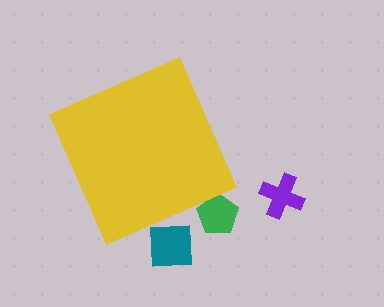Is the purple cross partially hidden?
No, the purple cross is fully visible.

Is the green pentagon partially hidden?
Yes, the green pentagon is partially hidden behind the yellow diamond.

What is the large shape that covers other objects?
A yellow diamond.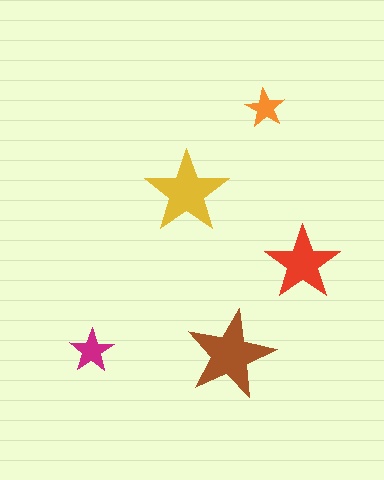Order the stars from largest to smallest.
the brown one, the yellow one, the red one, the magenta one, the orange one.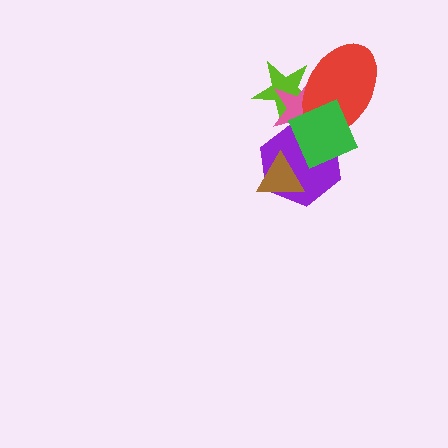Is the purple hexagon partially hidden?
Yes, it is partially covered by another shape.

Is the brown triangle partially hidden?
No, no other shape covers it.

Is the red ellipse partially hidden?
Yes, it is partially covered by another shape.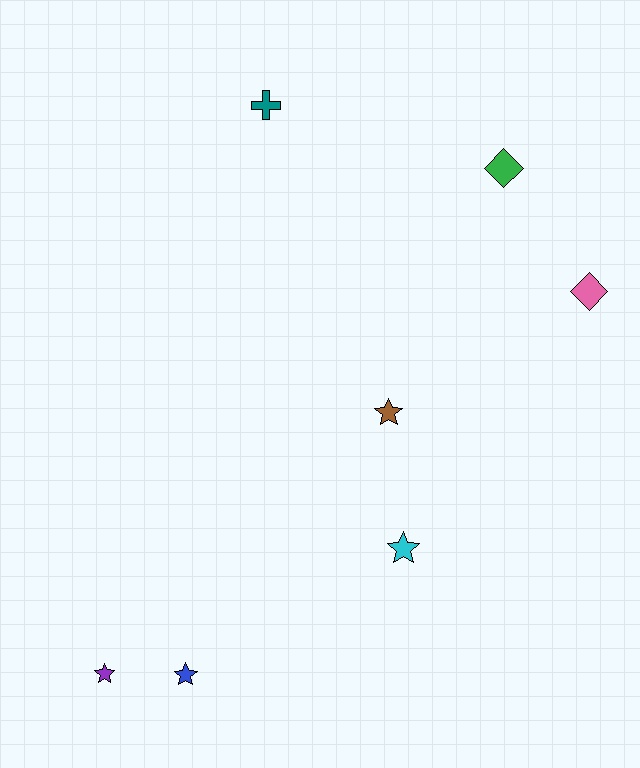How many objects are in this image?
There are 7 objects.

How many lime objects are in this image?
There are no lime objects.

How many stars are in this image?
There are 4 stars.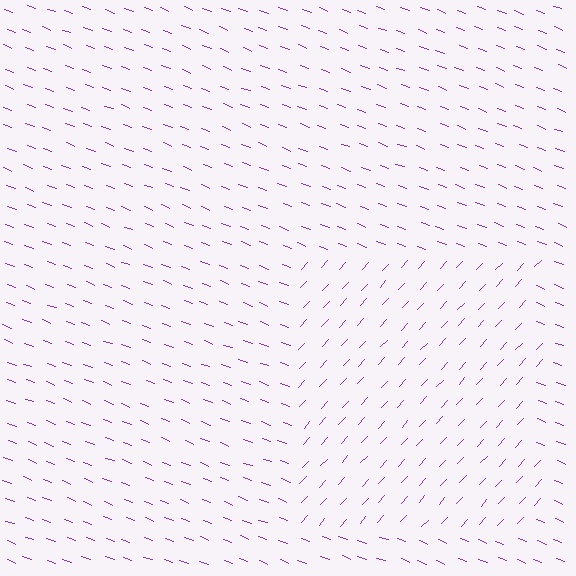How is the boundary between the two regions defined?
The boundary is defined purely by a change in line orientation (approximately 69 degrees difference). All lines are the same color and thickness.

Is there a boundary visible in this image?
Yes, there is a texture boundary formed by a change in line orientation.